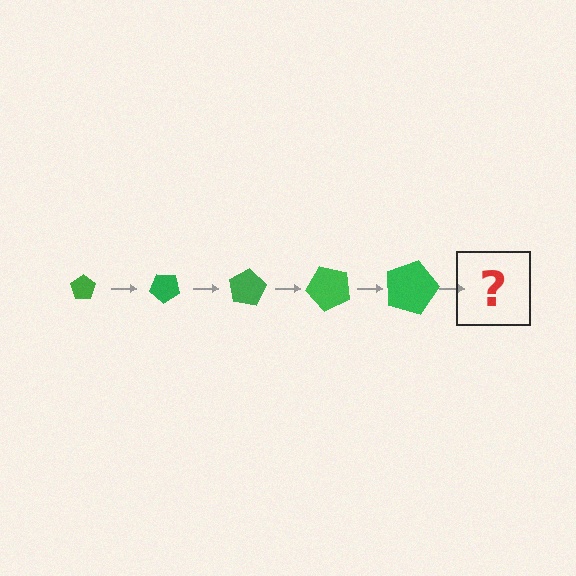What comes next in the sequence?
The next element should be a pentagon, larger than the previous one and rotated 200 degrees from the start.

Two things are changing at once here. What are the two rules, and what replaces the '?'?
The two rules are that the pentagon grows larger each step and it rotates 40 degrees each step. The '?' should be a pentagon, larger than the previous one and rotated 200 degrees from the start.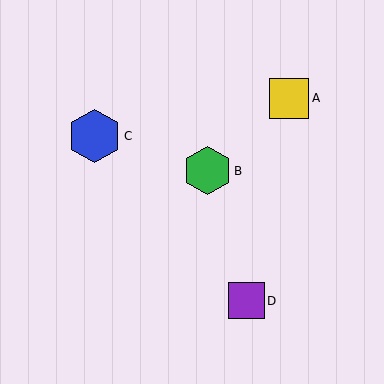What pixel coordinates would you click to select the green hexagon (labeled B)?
Click at (208, 171) to select the green hexagon B.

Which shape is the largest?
The blue hexagon (labeled C) is the largest.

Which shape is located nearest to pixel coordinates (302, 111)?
The yellow square (labeled A) at (289, 98) is nearest to that location.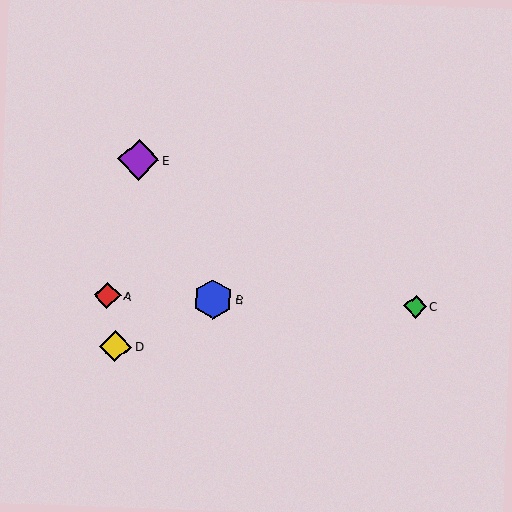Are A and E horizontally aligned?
No, A is at y≈296 and E is at y≈160.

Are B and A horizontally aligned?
Yes, both are at y≈299.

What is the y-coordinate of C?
Object C is at y≈306.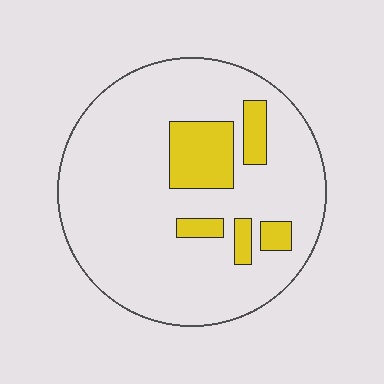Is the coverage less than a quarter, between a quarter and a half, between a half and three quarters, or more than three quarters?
Less than a quarter.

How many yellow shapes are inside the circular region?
5.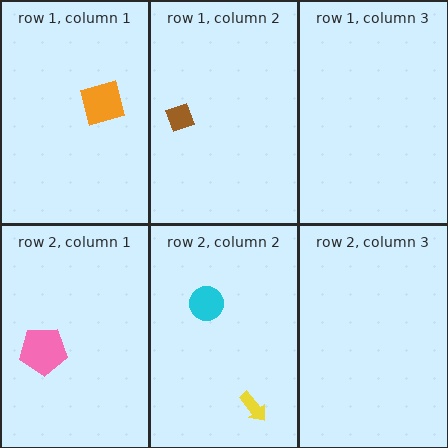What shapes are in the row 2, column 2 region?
The yellow arrow, the cyan circle.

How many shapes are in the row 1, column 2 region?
1.